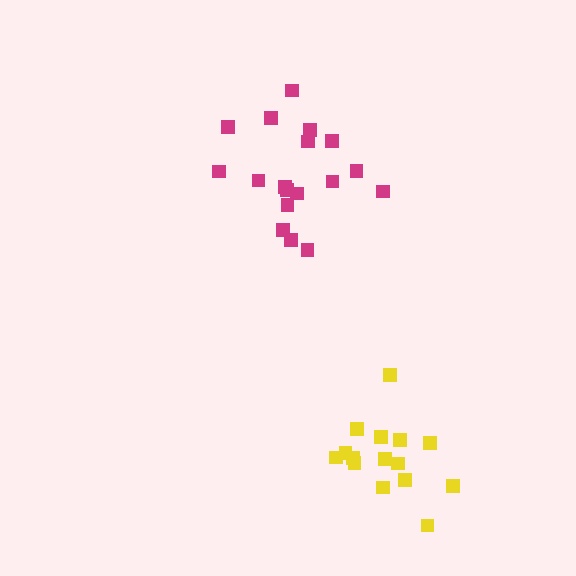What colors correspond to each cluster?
The clusters are colored: yellow, magenta.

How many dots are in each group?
Group 1: 15 dots, Group 2: 18 dots (33 total).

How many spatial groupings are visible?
There are 2 spatial groupings.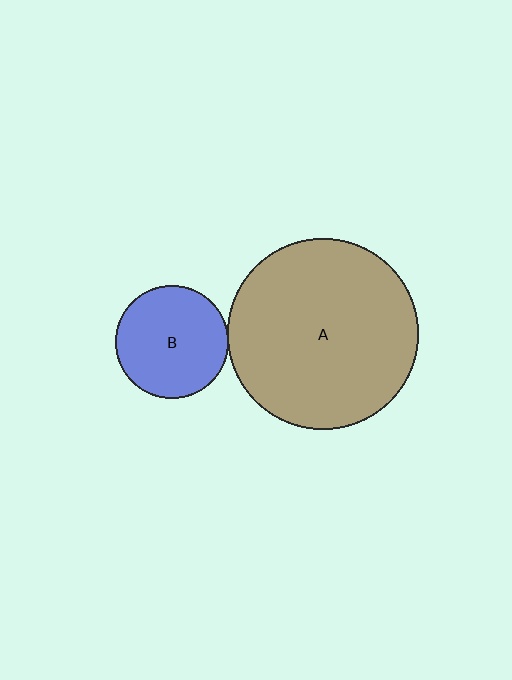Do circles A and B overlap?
Yes.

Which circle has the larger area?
Circle A (brown).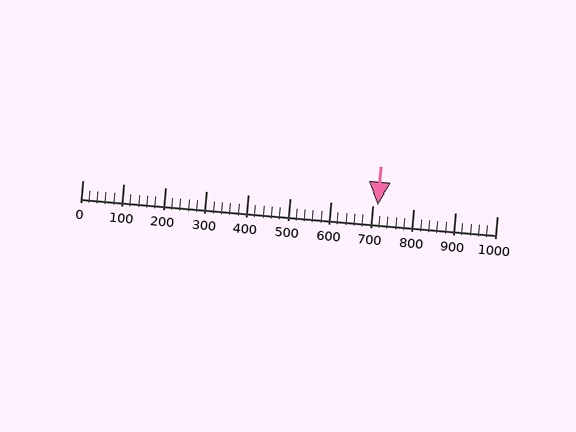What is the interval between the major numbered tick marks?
The major tick marks are spaced 100 units apart.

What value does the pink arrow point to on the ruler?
The pink arrow points to approximately 713.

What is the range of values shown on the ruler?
The ruler shows values from 0 to 1000.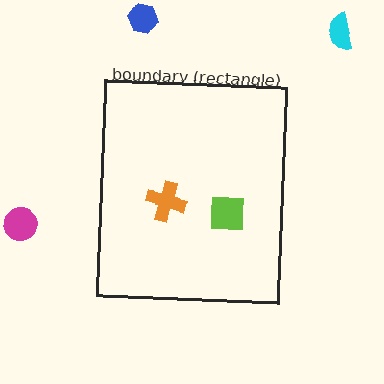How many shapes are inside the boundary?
2 inside, 3 outside.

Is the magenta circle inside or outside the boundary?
Outside.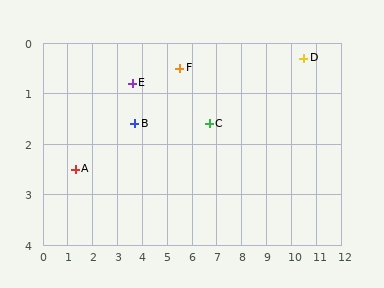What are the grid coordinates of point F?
Point F is at approximately (5.5, 0.5).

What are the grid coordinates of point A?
Point A is at approximately (1.3, 2.5).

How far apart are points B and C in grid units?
Points B and C are about 3.0 grid units apart.